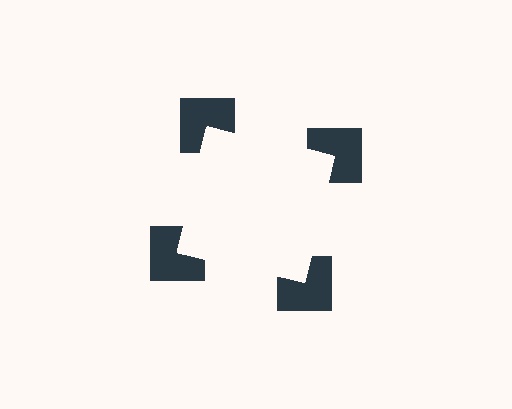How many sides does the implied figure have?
4 sides.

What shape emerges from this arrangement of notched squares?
An illusory square — its edges are inferred from the aligned wedge cuts in the notched squares, not physically drawn.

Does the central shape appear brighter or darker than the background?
It typically appears slightly brighter than the background, even though no actual brightness change is drawn.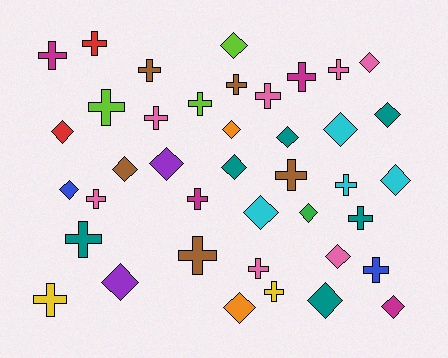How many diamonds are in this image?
There are 19 diamonds.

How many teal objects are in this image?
There are 6 teal objects.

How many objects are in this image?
There are 40 objects.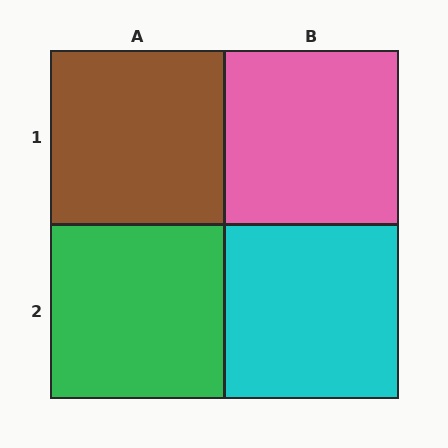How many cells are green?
1 cell is green.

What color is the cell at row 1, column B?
Pink.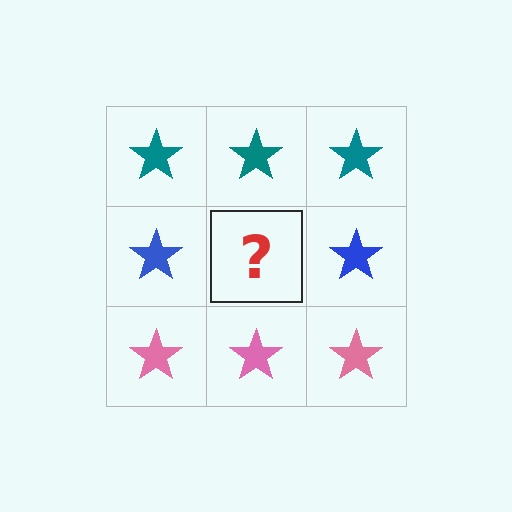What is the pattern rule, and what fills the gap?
The rule is that each row has a consistent color. The gap should be filled with a blue star.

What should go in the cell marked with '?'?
The missing cell should contain a blue star.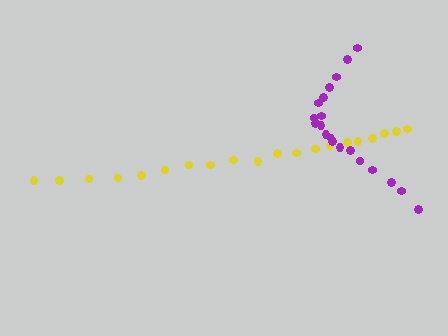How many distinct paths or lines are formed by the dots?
There are 2 distinct paths.